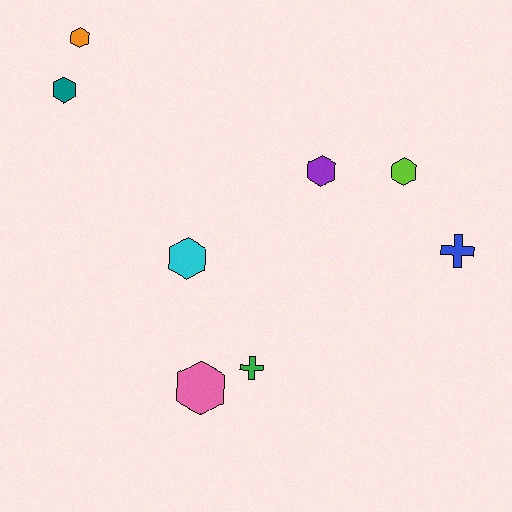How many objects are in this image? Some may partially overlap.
There are 8 objects.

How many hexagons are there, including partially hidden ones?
There are 6 hexagons.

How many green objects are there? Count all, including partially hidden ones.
There is 1 green object.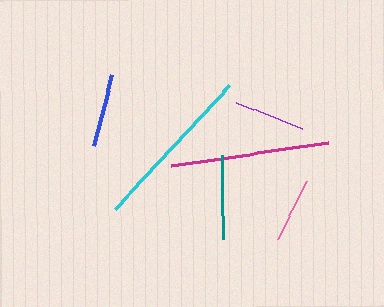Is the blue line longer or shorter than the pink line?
The blue line is longer than the pink line.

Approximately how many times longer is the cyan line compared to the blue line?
The cyan line is approximately 2.3 times the length of the blue line.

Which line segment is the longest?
The cyan line is the longest at approximately 169 pixels.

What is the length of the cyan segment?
The cyan segment is approximately 169 pixels long.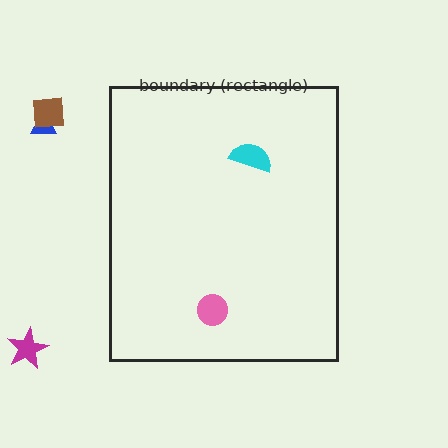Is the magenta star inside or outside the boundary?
Outside.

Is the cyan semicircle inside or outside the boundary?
Inside.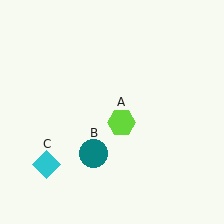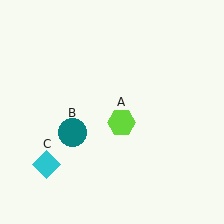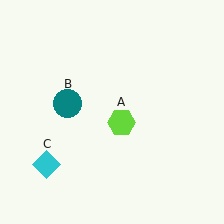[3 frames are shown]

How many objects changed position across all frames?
1 object changed position: teal circle (object B).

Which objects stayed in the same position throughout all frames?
Lime hexagon (object A) and cyan diamond (object C) remained stationary.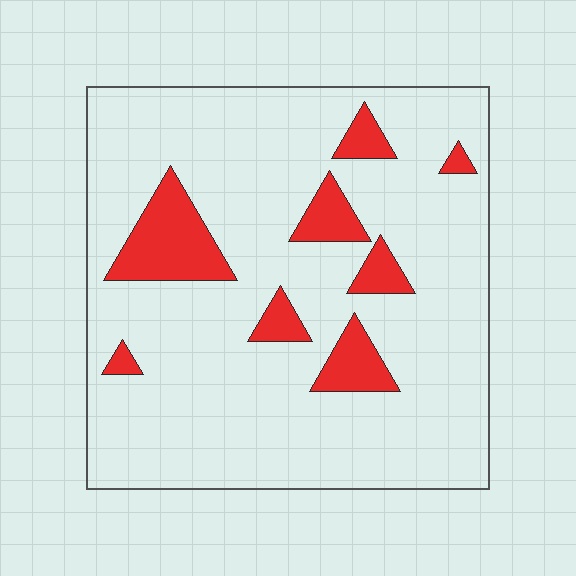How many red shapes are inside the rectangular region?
8.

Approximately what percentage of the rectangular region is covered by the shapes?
Approximately 15%.